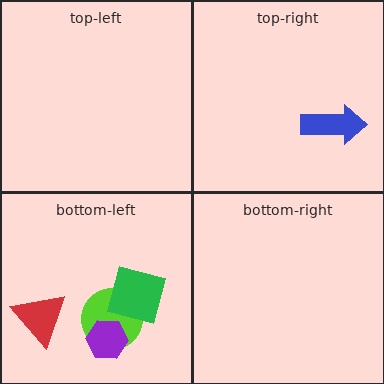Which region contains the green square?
The bottom-left region.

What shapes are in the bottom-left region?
The lime circle, the red triangle, the green square, the purple hexagon.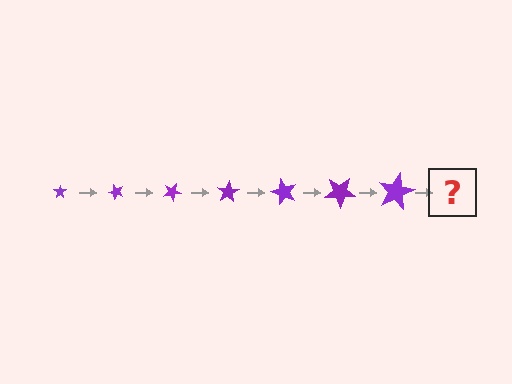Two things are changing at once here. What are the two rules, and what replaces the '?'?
The two rules are that the star grows larger each step and it rotates 50 degrees each step. The '?' should be a star, larger than the previous one and rotated 350 degrees from the start.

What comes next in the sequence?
The next element should be a star, larger than the previous one and rotated 350 degrees from the start.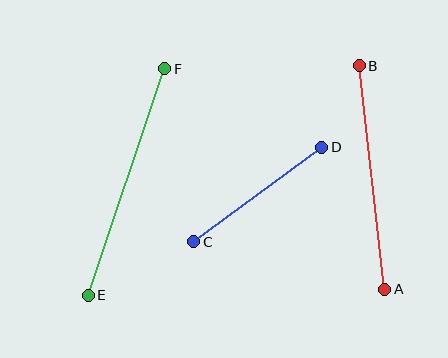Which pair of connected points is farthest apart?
Points E and F are farthest apart.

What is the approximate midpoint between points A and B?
The midpoint is at approximately (372, 177) pixels.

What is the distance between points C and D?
The distance is approximately 159 pixels.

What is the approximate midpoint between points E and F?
The midpoint is at approximately (126, 182) pixels.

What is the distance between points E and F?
The distance is approximately 239 pixels.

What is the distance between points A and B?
The distance is approximately 225 pixels.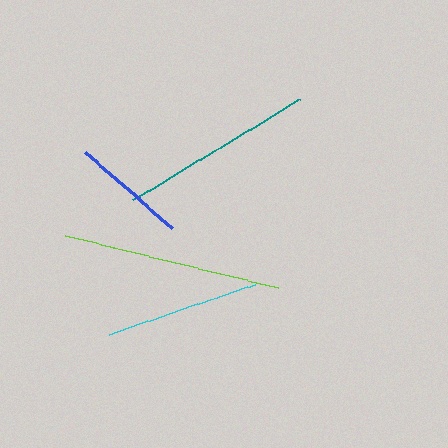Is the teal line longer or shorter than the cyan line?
The teal line is longer than the cyan line.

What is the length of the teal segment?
The teal segment is approximately 195 pixels long.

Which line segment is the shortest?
The blue line is the shortest at approximately 114 pixels.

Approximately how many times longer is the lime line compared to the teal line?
The lime line is approximately 1.1 times the length of the teal line.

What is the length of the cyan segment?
The cyan segment is approximately 155 pixels long.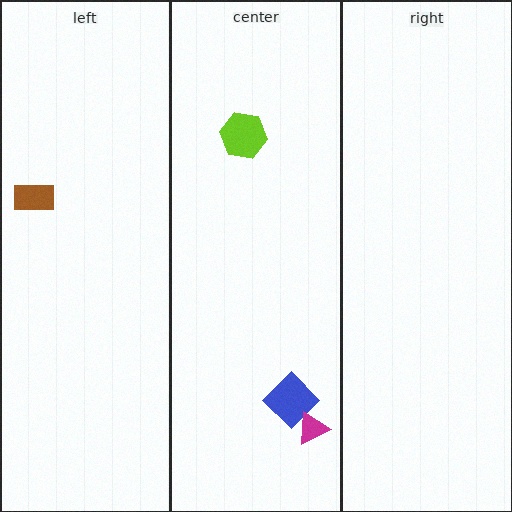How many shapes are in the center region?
3.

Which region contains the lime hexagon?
The center region.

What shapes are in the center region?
The blue diamond, the lime hexagon, the magenta triangle.